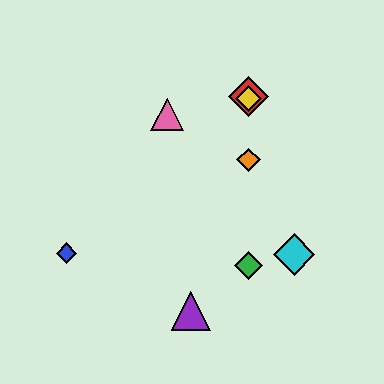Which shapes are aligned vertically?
The red diamond, the green diamond, the yellow diamond, the orange diamond are aligned vertically.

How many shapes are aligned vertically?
4 shapes (the red diamond, the green diamond, the yellow diamond, the orange diamond) are aligned vertically.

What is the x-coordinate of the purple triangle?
The purple triangle is at x≈191.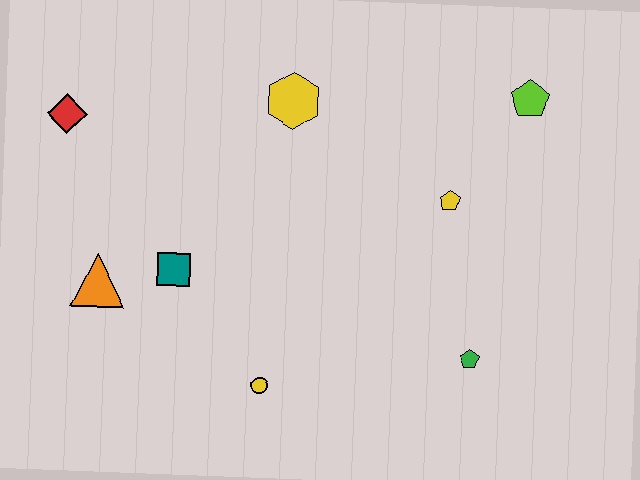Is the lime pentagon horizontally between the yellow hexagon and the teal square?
No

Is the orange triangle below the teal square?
Yes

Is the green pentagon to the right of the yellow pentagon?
Yes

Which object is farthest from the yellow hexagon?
The green pentagon is farthest from the yellow hexagon.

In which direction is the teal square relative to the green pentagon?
The teal square is to the left of the green pentagon.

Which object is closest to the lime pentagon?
The yellow pentagon is closest to the lime pentagon.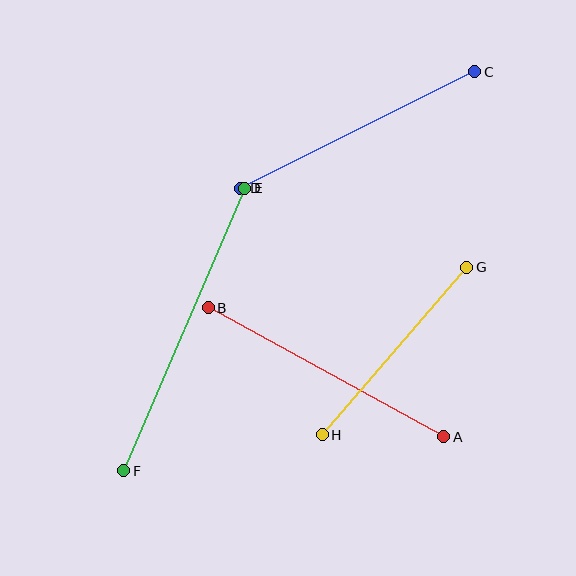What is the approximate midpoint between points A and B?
The midpoint is at approximately (326, 372) pixels.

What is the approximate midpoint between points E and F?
The midpoint is at approximately (184, 329) pixels.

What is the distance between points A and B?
The distance is approximately 268 pixels.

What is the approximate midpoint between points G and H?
The midpoint is at approximately (395, 351) pixels.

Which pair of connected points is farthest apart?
Points E and F are farthest apart.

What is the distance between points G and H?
The distance is approximately 221 pixels.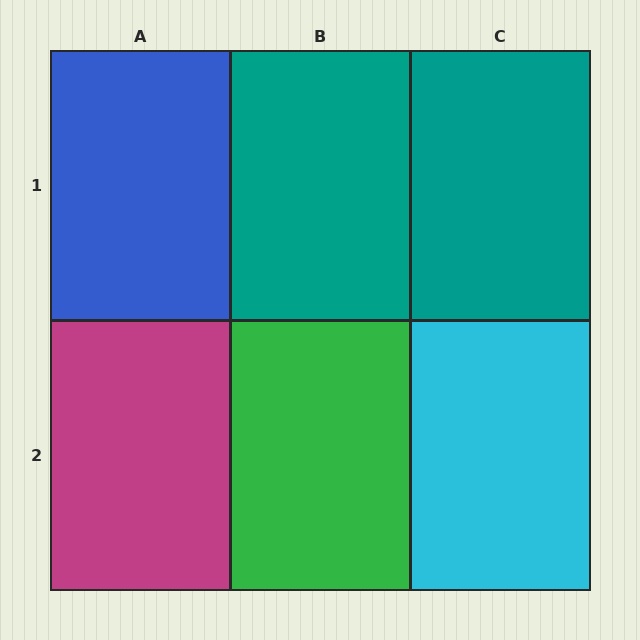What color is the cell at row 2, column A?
Magenta.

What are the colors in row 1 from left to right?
Blue, teal, teal.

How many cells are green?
1 cell is green.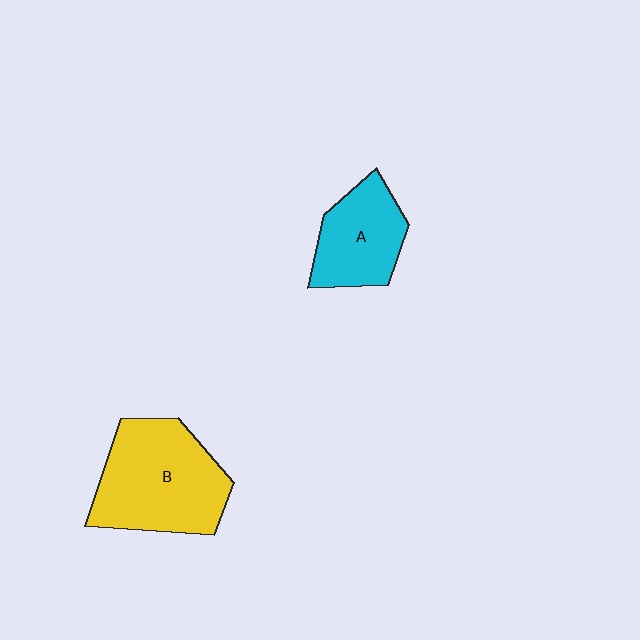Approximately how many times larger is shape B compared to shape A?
Approximately 1.6 times.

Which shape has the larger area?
Shape B (yellow).